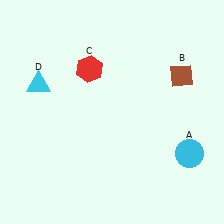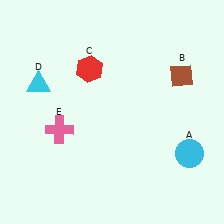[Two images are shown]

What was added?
A pink cross (E) was added in Image 2.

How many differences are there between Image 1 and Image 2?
There is 1 difference between the two images.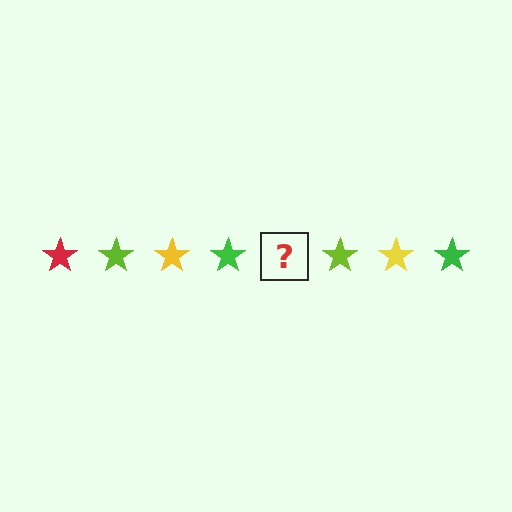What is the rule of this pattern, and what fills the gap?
The rule is that the pattern cycles through red, lime, yellow, green stars. The gap should be filled with a red star.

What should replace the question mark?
The question mark should be replaced with a red star.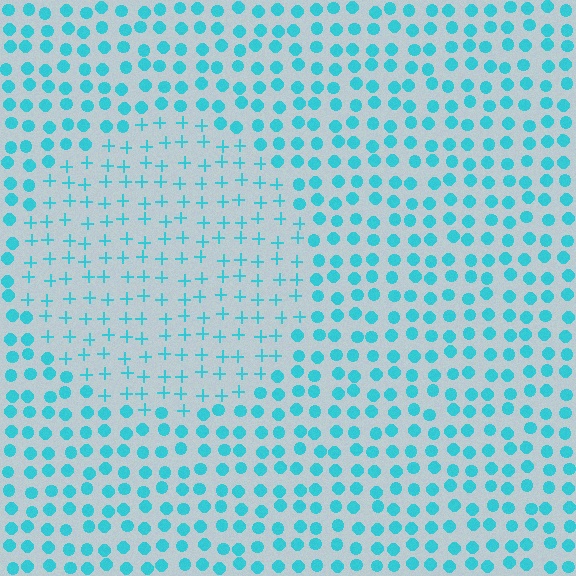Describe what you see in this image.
The image is filled with small cyan elements arranged in a uniform grid. A circle-shaped region contains plus signs, while the surrounding area contains circles. The boundary is defined purely by the change in element shape.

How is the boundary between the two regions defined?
The boundary is defined by a change in element shape: plus signs inside vs. circles outside. All elements share the same color and spacing.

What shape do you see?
I see a circle.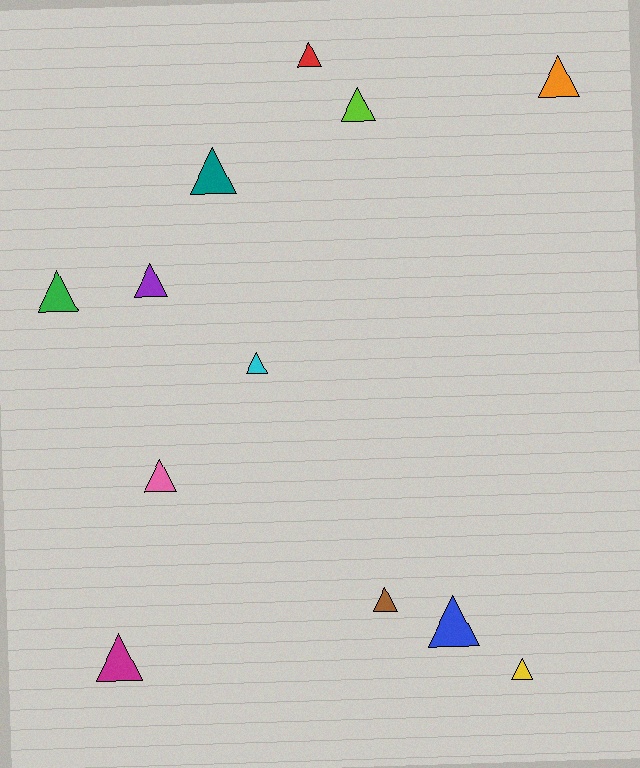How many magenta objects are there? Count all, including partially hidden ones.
There is 1 magenta object.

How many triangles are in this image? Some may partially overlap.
There are 12 triangles.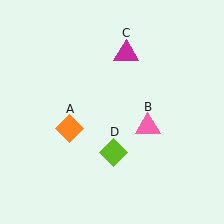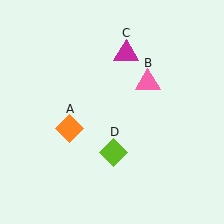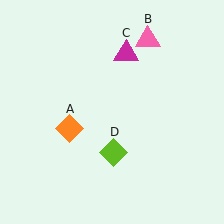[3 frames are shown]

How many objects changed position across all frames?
1 object changed position: pink triangle (object B).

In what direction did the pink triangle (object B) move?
The pink triangle (object B) moved up.